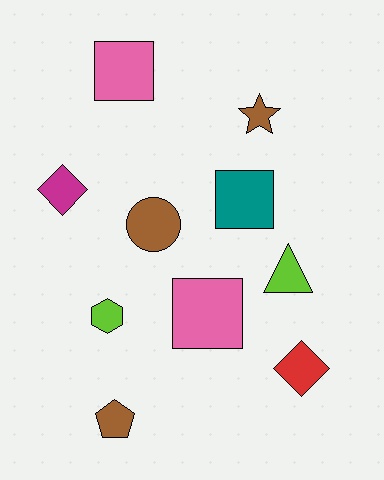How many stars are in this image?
There is 1 star.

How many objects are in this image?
There are 10 objects.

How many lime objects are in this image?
There are 2 lime objects.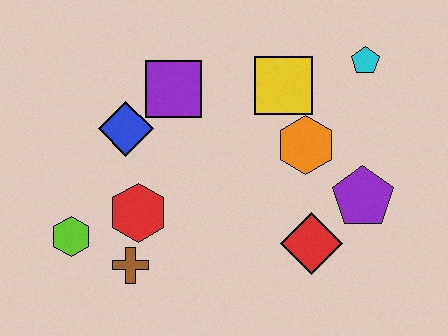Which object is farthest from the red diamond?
The lime hexagon is farthest from the red diamond.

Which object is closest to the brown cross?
The red hexagon is closest to the brown cross.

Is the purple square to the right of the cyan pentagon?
No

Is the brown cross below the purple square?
Yes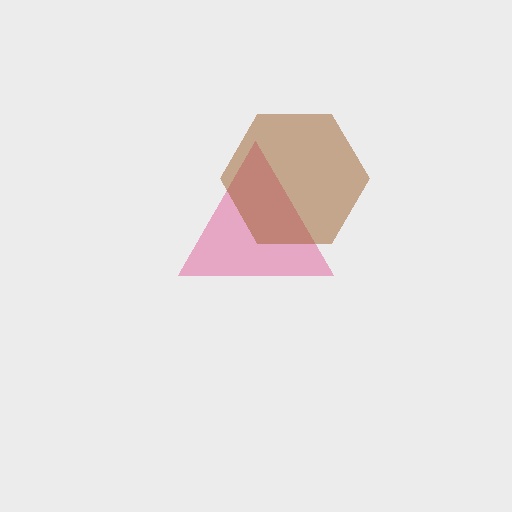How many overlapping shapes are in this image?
There are 2 overlapping shapes in the image.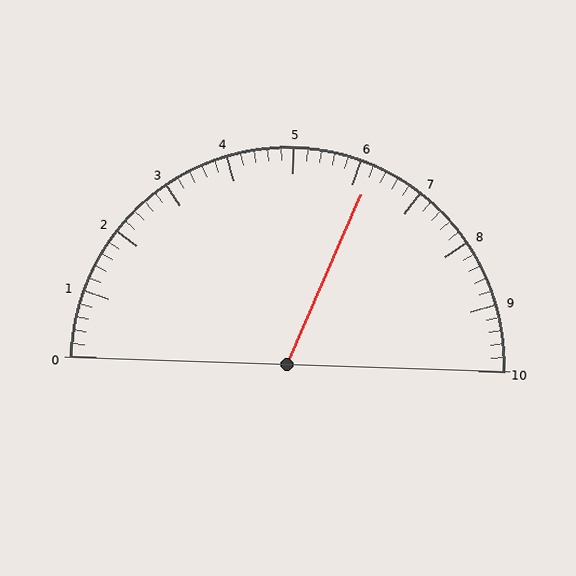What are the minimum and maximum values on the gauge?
The gauge ranges from 0 to 10.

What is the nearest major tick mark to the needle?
The nearest major tick mark is 6.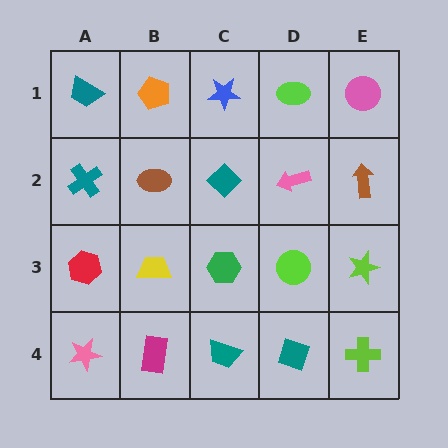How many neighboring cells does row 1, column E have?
2.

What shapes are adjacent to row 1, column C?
A teal diamond (row 2, column C), an orange pentagon (row 1, column B), a lime ellipse (row 1, column D).